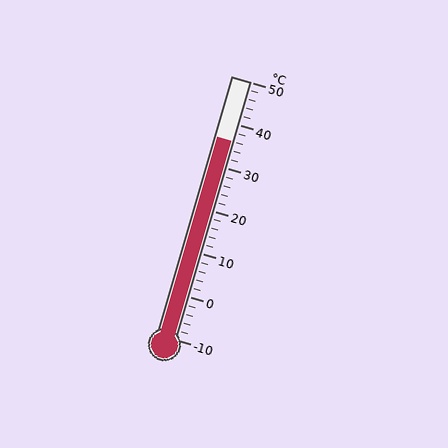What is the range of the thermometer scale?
The thermometer scale ranges from -10°C to 50°C.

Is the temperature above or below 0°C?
The temperature is above 0°C.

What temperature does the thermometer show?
The thermometer shows approximately 36°C.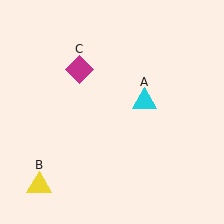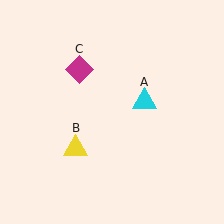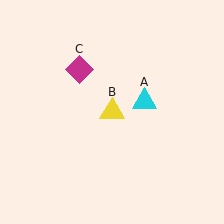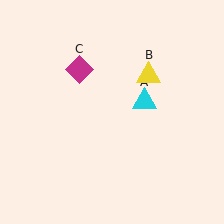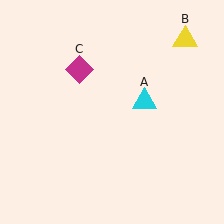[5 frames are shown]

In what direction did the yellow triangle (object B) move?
The yellow triangle (object B) moved up and to the right.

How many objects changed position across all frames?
1 object changed position: yellow triangle (object B).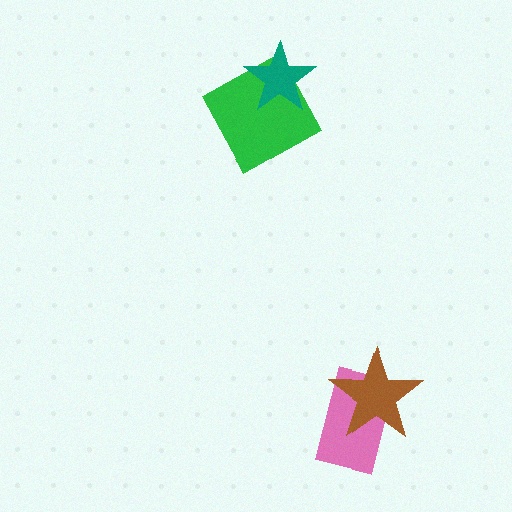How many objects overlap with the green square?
1 object overlaps with the green square.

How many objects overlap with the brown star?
1 object overlaps with the brown star.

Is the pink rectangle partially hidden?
Yes, it is partially covered by another shape.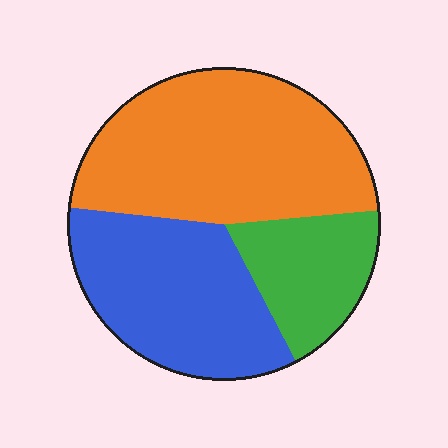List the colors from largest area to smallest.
From largest to smallest: orange, blue, green.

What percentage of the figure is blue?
Blue covers 34% of the figure.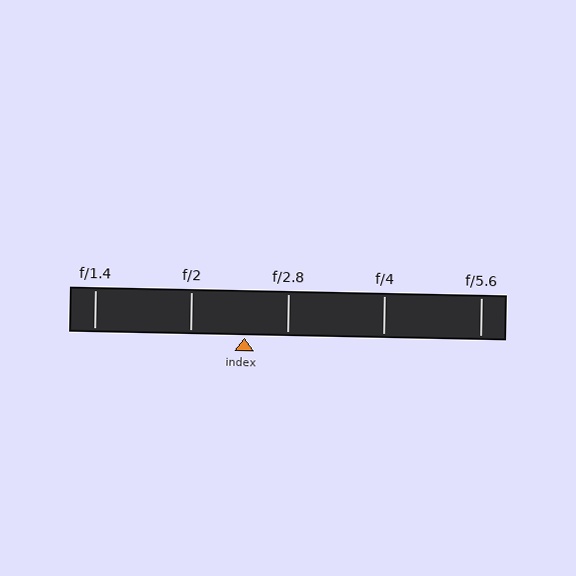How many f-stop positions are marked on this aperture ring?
There are 5 f-stop positions marked.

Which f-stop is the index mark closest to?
The index mark is closest to f/2.8.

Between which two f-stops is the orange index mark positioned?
The index mark is between f/2 and f/2.8.